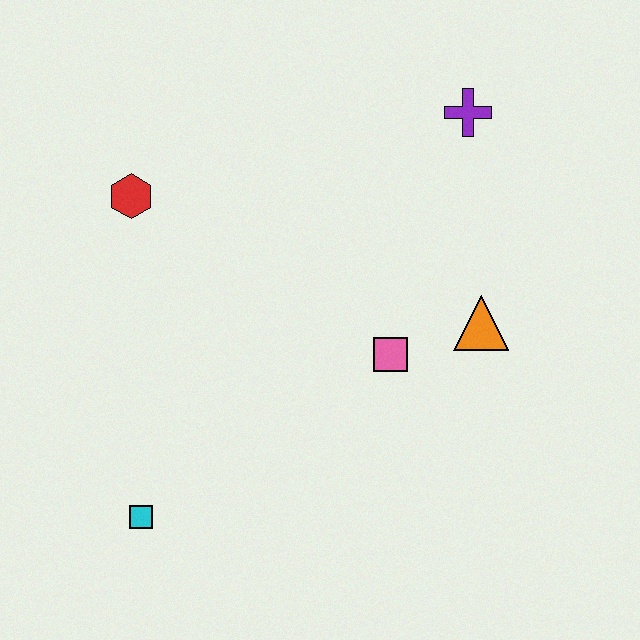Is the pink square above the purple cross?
No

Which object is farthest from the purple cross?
The cyan square is farthest from the purple cross.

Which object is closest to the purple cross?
The orange triangle is closest to the purple cross.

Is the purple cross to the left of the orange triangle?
Yes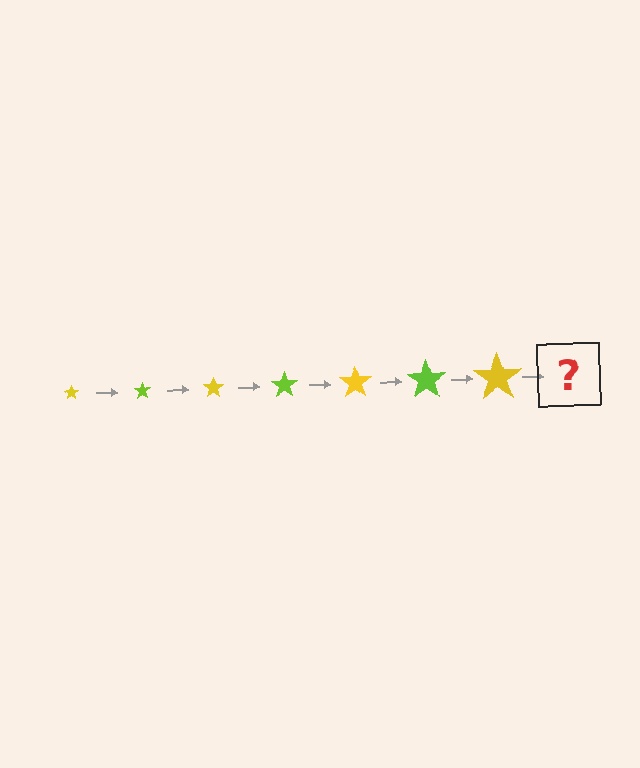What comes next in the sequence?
The next element should be a lime star, larger than the previous one.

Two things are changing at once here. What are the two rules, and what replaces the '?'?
The two rules are that the star grows larger each step and the color cycles through yellow and lime. The '?' should be a lime star, larger than the previous one.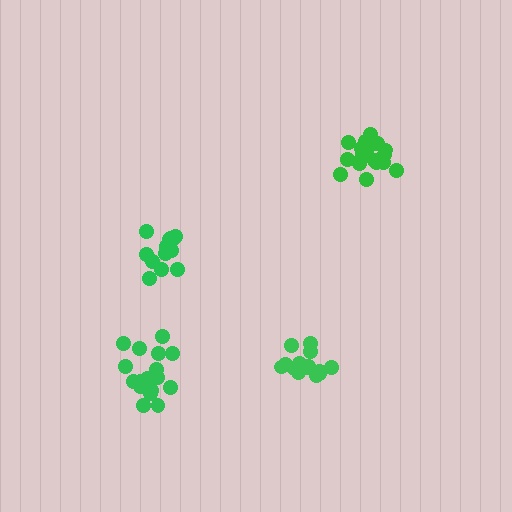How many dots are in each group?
Group 1: 14 dots, Group 2: 14 dots, Group 3: 19 dots, Group 4: 17 dots (64 total).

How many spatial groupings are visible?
There are 4 spatial groupings.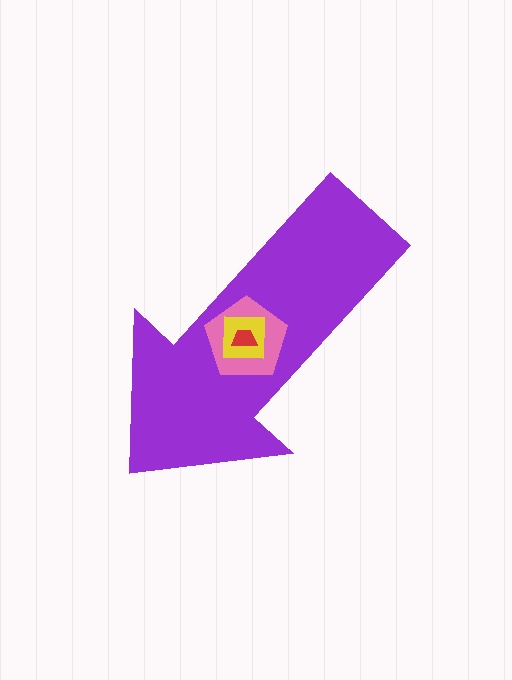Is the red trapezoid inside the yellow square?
Yes.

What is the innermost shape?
The red trapezoid.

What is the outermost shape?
The purple arrow.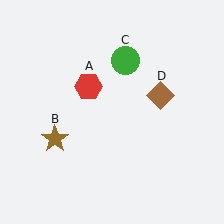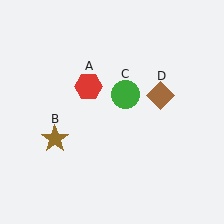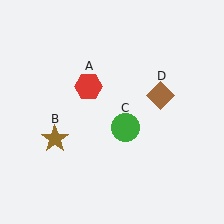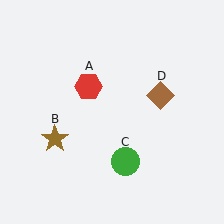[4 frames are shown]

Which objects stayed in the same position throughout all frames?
Red hexagon (object A) and brown star (object B) and brown diamond (object D) remained stationary.